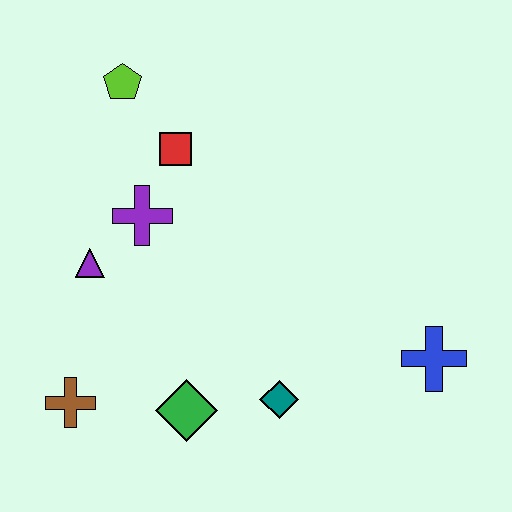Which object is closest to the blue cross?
The teal diamond is closest to the blue cross.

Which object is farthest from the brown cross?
The blue cross is farthest from the brown cross.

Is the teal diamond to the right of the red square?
Yes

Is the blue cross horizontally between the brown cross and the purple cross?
No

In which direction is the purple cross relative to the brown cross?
The purple cross is above the brown cross.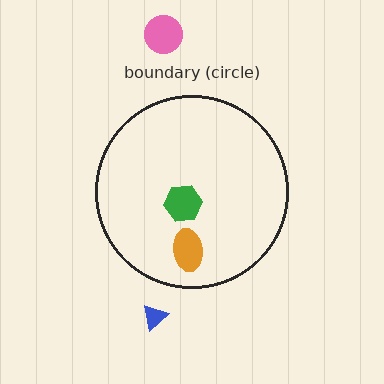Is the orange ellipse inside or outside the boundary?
Inside.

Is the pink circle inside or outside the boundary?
Outside.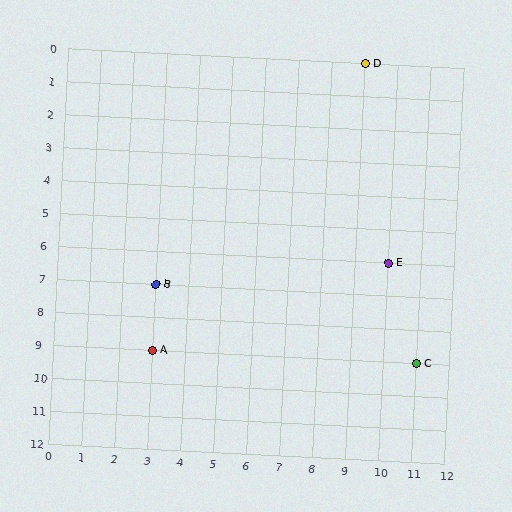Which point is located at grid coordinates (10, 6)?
Point E is at (10, 6).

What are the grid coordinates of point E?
Point E is at grid coordinates (10, 6).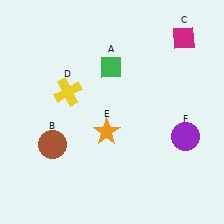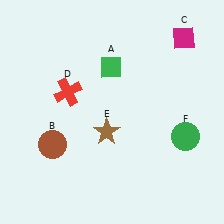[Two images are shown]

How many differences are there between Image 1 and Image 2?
There are 3 differences between the two images.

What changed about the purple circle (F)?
In Image 1, F is purple. In Image 2, it changed to green.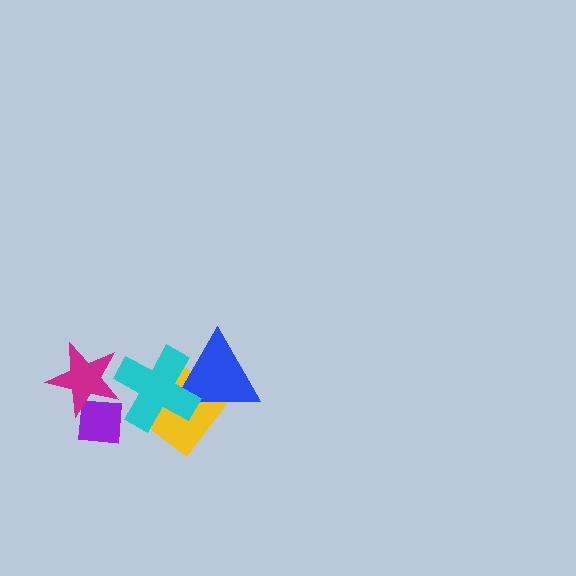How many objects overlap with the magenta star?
2 objects overlap with the magenta star.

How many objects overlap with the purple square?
1 object overlaps with the purple square.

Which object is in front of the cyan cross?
The magenta star is in front of the cyan cross.